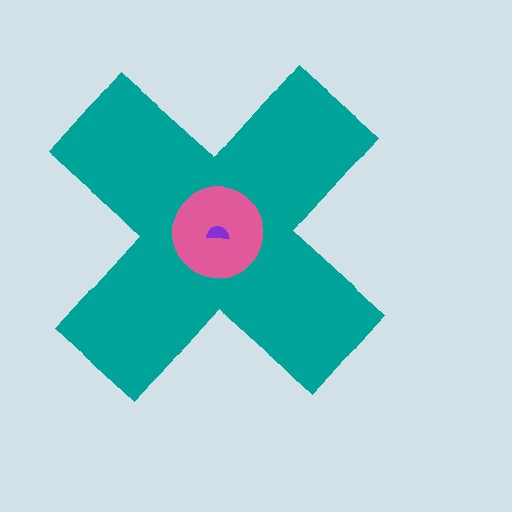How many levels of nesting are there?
3.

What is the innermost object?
The purple semicircle.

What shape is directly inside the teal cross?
The pink circle.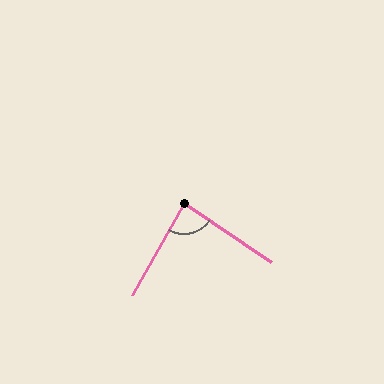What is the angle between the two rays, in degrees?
Approximately 85 degrees.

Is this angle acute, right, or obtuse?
It is acute.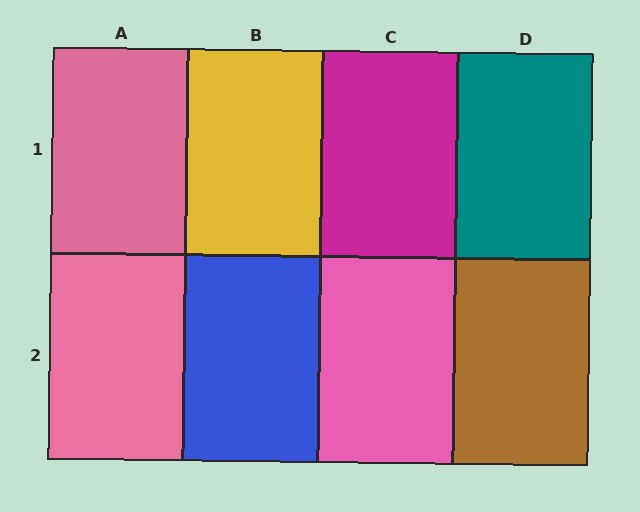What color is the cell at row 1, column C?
Magenta.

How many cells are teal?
1 cell is teal.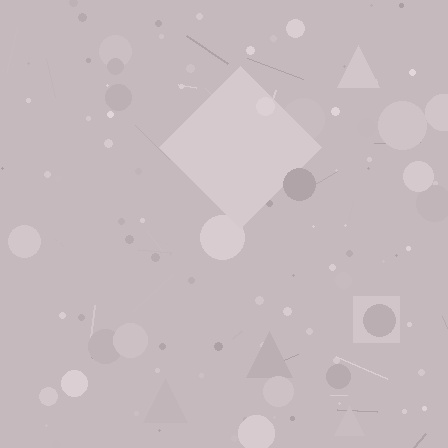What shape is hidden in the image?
A diamond is hidden in the image.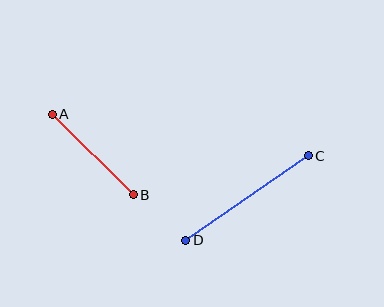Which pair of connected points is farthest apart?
Points C and D are farthest apart.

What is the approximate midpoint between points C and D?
The midpoint is at approximately (247, 198) pixels.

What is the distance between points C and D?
The distance is approximately 148 pixels.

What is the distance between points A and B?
The distance is approximately 114 pixels.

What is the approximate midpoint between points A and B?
The midpoint is at approximately (93, 155) pixels.